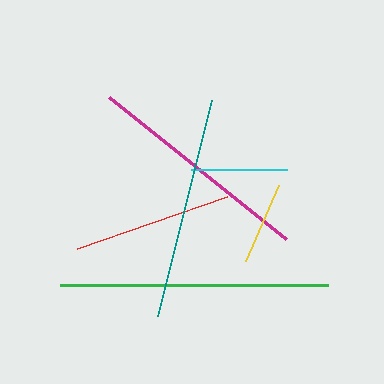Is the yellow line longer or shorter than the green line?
The green line is longer than the yellow line.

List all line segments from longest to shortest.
From longest to shortest: green, magenta, teal, red, cyan, yellow.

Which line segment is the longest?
The green line is the longest at approximately 268 pixels.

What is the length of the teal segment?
The teal segment is approximately 223 pixels long.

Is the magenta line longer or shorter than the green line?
The green line is longer than the magenta line.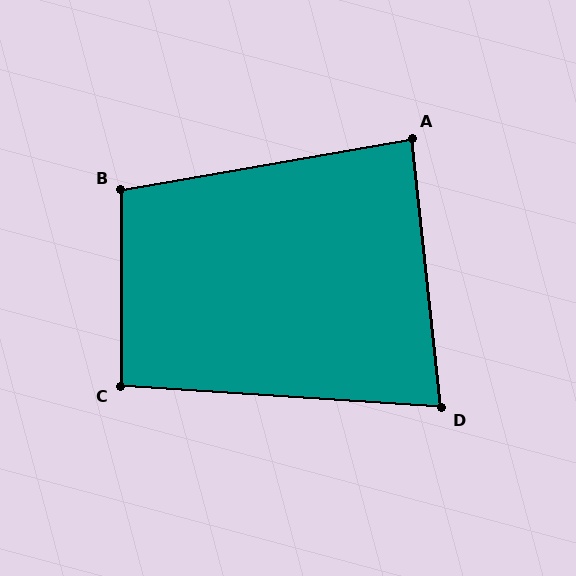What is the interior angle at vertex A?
Approximately 86 degrees (approximately right).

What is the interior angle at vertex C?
Approximately 94 degrees (approximately right).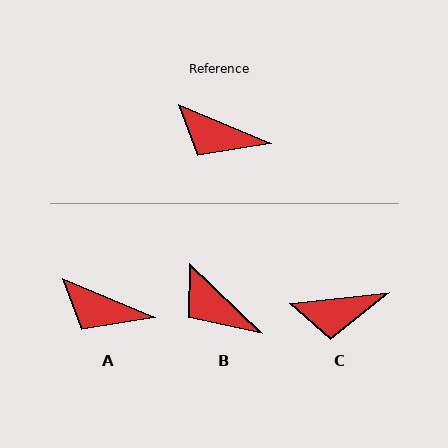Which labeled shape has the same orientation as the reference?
A.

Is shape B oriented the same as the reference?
No, it is off by about 21 degrees.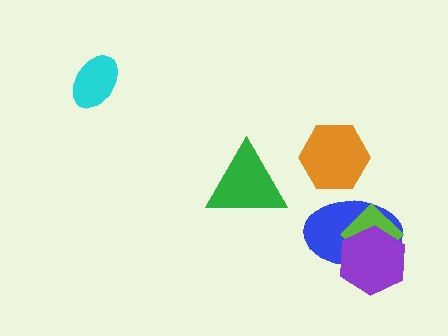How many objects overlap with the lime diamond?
2 objects overlap with the lime diamond.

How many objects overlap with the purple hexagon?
2 objects overlap with the purple hexagon.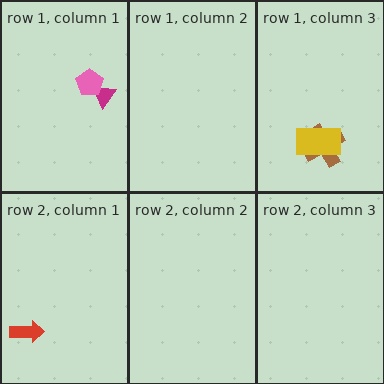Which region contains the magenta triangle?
The row 1, column 1 region.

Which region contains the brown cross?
The row 1, column 3 region.